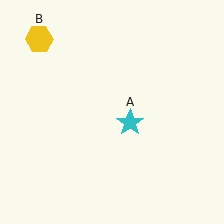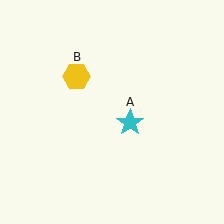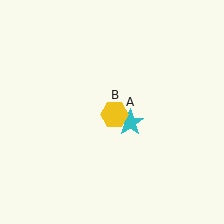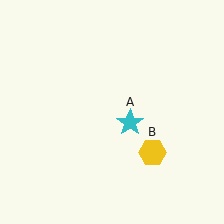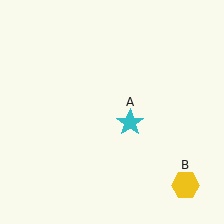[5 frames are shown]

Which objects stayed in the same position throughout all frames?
Cyan star (object A) remained stationary.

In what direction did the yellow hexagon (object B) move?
The yellow hexagon (object B) moved down and to the right.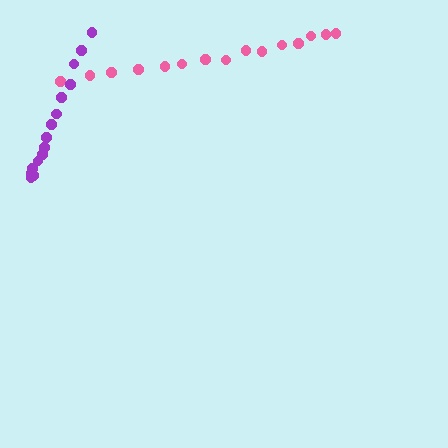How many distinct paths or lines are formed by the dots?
There are 2 distinct paths.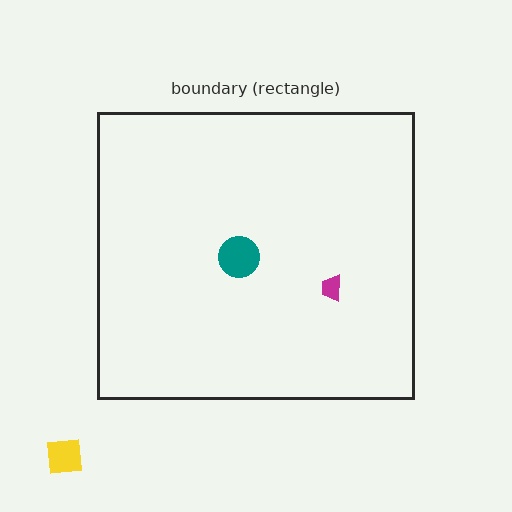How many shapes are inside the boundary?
2 inside, 1 outside.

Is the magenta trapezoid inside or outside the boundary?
Inside.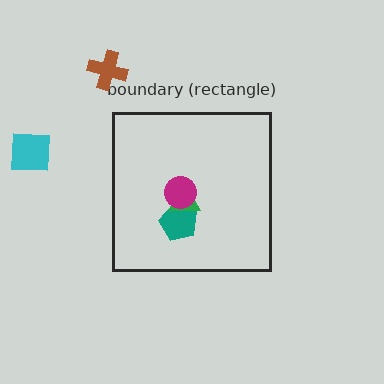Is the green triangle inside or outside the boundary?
Inside.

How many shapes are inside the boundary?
3 inside, 2 outside.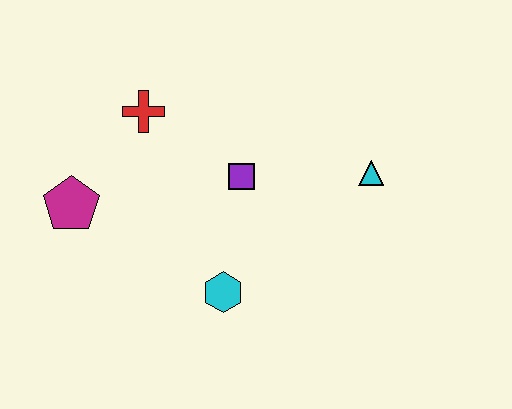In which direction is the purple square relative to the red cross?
The purple square is to the right of the red cross.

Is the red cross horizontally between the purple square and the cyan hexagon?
No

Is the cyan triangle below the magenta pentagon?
No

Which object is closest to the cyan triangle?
The purple square is closest to the cyan triangle.